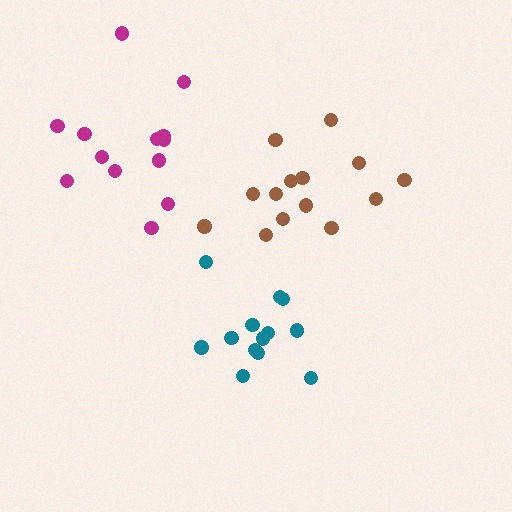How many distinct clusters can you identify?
There are 3 distinct clusters.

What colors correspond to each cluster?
The clusters are colored: teal, brown, magenta.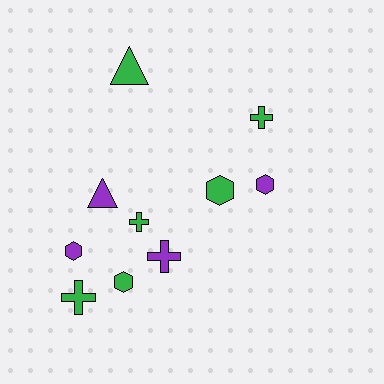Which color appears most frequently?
Green, with 6 objects.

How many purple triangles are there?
There is 1 purple triangle.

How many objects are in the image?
There are 10 objects.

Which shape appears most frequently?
Hexagon, with 4 objects.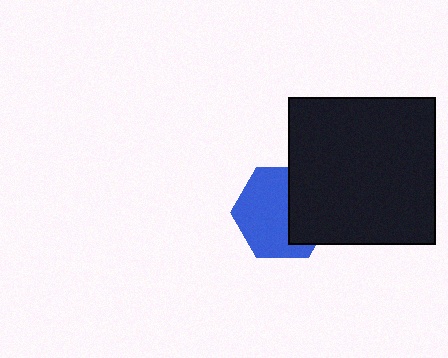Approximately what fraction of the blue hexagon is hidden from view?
Roughly 39% of the blue hexagon is hidden behind the black square.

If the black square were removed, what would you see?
You would see the complete blue hexagon.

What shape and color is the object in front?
The object in front is a black square.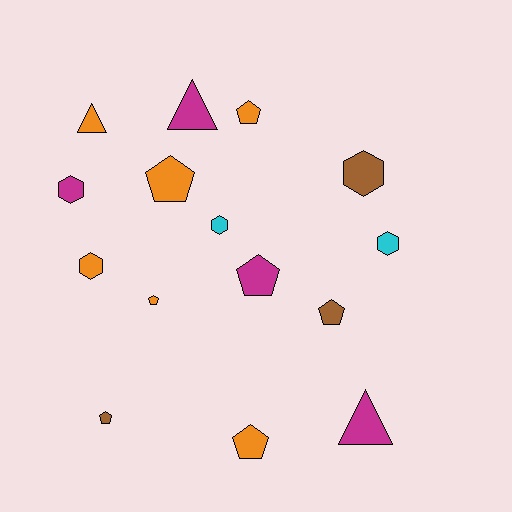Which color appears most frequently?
Orange, with 6 objects.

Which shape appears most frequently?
Pentagon, with 7 objects.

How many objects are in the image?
There are 15 objects.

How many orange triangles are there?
There is 1 orange triangle.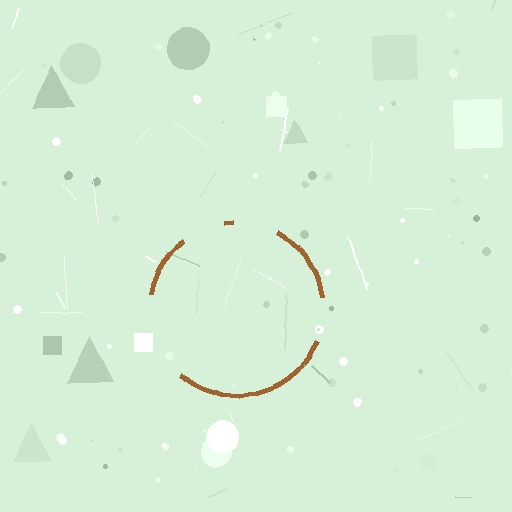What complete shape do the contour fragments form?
The contour fragments form a circle.